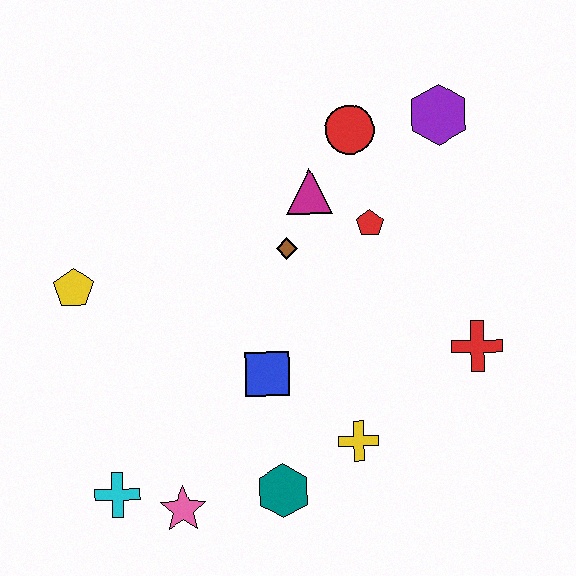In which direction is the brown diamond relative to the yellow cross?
The brown diamond is above the yellow cross.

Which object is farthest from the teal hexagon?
The purple hexagon is farthest from the teal hexagon.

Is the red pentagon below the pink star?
No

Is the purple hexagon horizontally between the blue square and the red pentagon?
No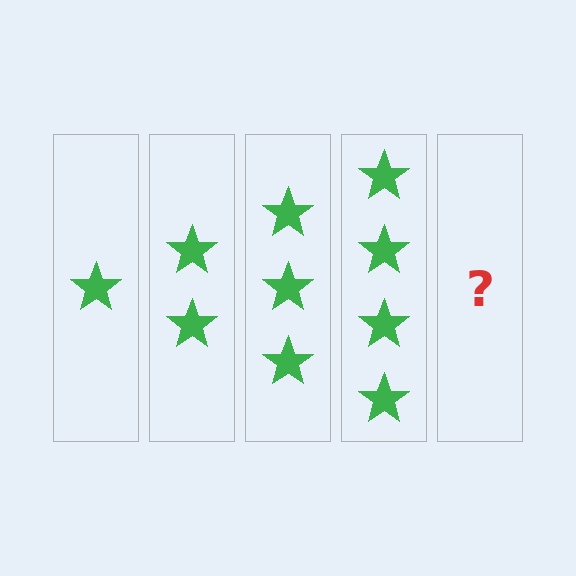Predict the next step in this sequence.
The next step is 5 stars.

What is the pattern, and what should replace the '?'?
The pattern is that each step adds one more star. The '?' should be 5 stars.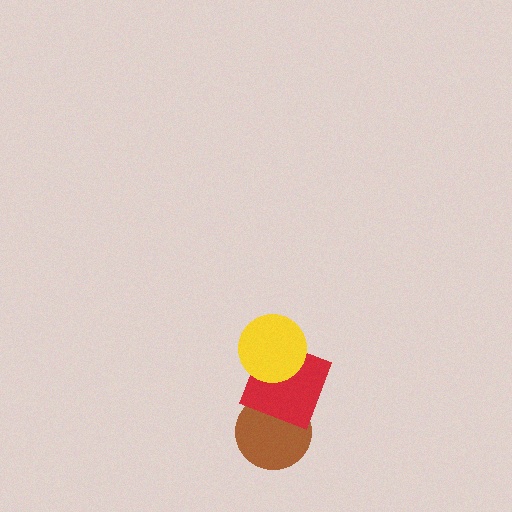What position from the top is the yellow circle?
The yellow circle is 1st from the top.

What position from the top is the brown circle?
The brown circle is 3rd from the top.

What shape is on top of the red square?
The yellow circle is on top of the red square.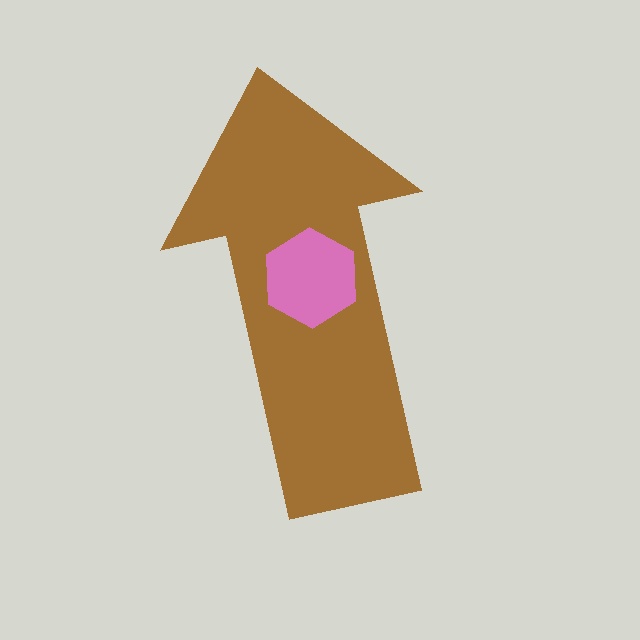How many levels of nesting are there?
2.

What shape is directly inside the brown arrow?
The pink hexagon.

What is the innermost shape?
The pink hexagon.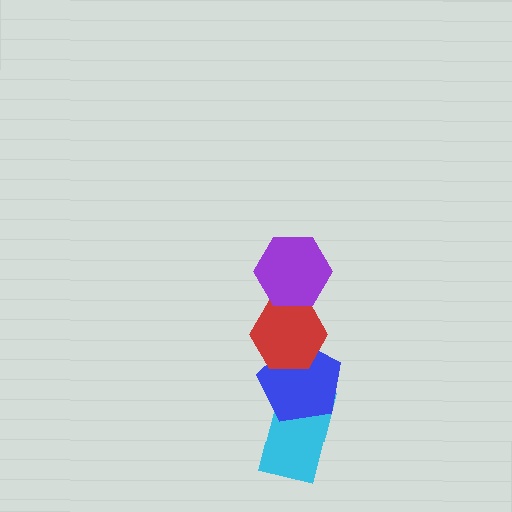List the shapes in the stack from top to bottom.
From top to bottom: the purple hexagon, the red hexagon, the blue pentagon, the cyan rectangle.